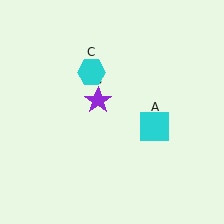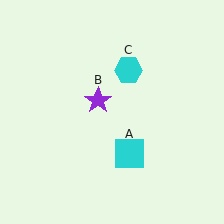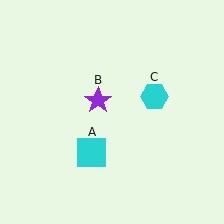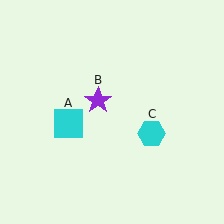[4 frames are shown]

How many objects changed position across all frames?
2 objects changed position: cyan square (object A), cyan hexagon (object C).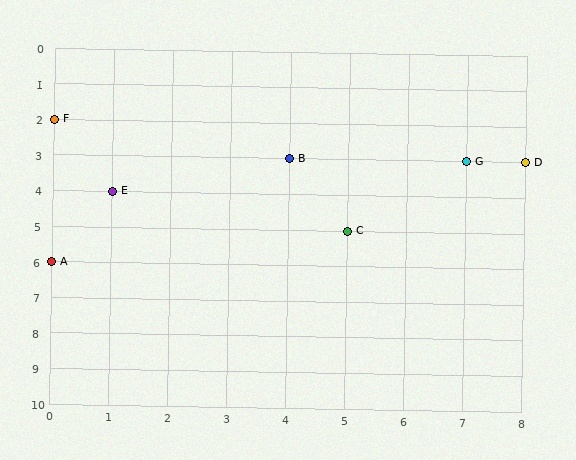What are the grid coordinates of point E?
Point E is at grid coordinates (1, 4).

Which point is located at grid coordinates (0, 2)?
Point F is at (0, 2).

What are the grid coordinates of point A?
Point A is at grid coordinates (0, 6).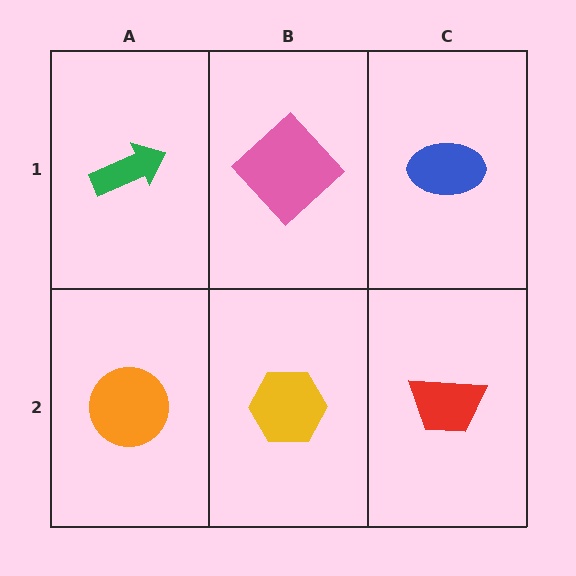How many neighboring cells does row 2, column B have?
3.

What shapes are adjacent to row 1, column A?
An orange circle (row 2, column A), a pink diamond (row 1, column B).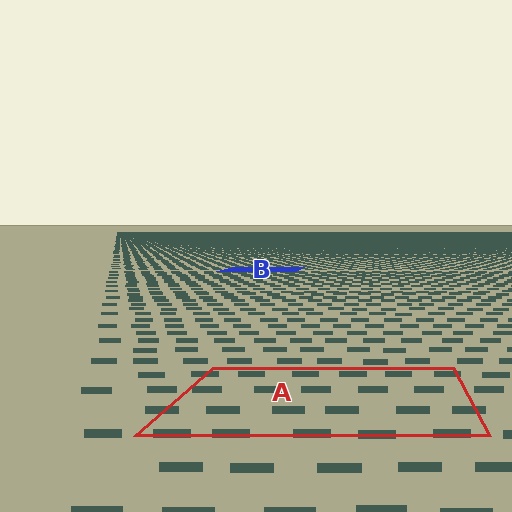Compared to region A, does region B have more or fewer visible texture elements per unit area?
Region B has more texture elements per unit area — they are packed more densely because it is farther away.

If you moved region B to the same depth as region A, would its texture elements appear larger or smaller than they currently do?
They would appear larger. At a closer depth, the same texture elements are projected at a bigger on-screen size.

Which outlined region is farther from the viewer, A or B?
Region B is farther from the viewer — the texture elements inside it appear smaller and more densely packed.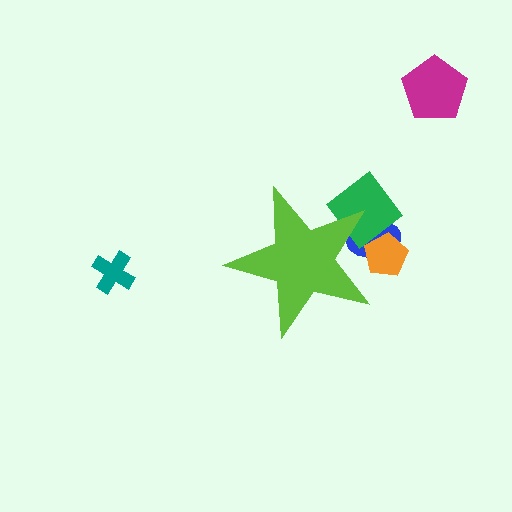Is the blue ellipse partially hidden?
Yes, the blue ellipse is partially hidden behind the lime star.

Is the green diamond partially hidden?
Yes, the green diamond is partially hidden behind the lime star.